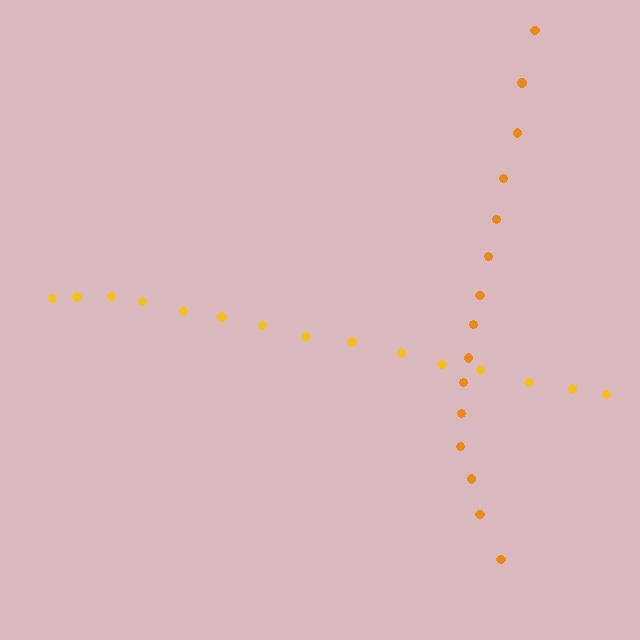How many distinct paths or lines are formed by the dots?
There are 2 distinct paths.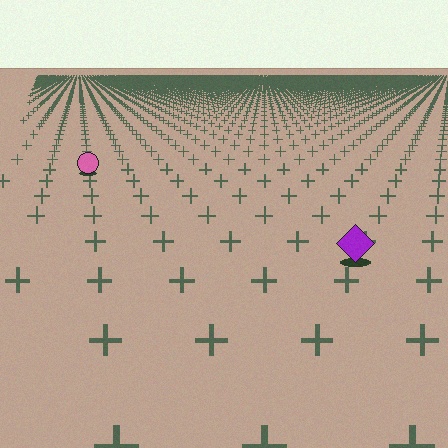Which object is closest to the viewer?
The purple diamond is closest. The texture marks near it are larger and more spread out.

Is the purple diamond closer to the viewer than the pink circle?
Yes. The purple diamond is closer — you can tell from the texture gradient: the ground texture is coarser near it.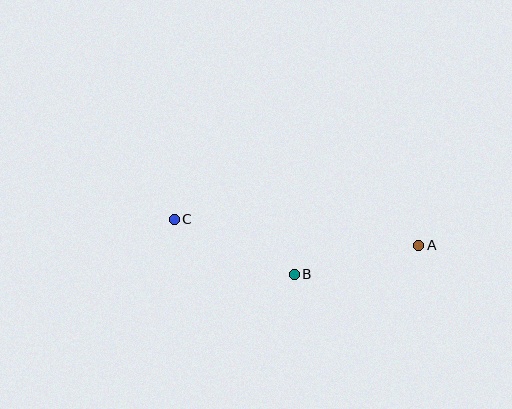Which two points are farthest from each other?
Points A and C are farthest from each other.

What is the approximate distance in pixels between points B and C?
The distance between B and C is approximately 132 pixels.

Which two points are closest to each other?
Points A and B are closest to each other.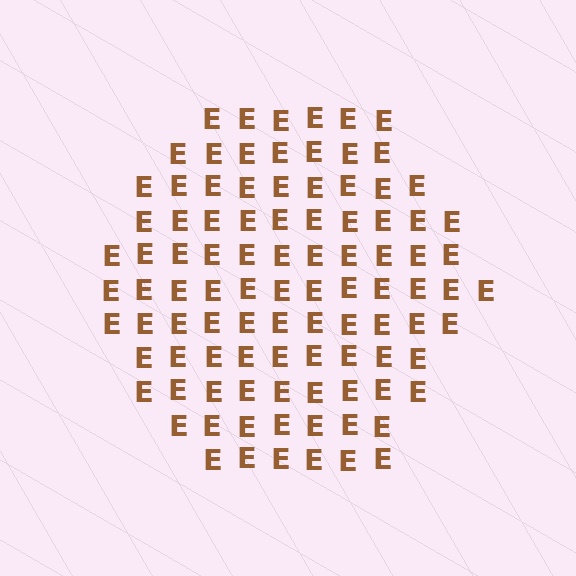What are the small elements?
The small elements are letter E's.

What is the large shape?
The large shape is a hexagon.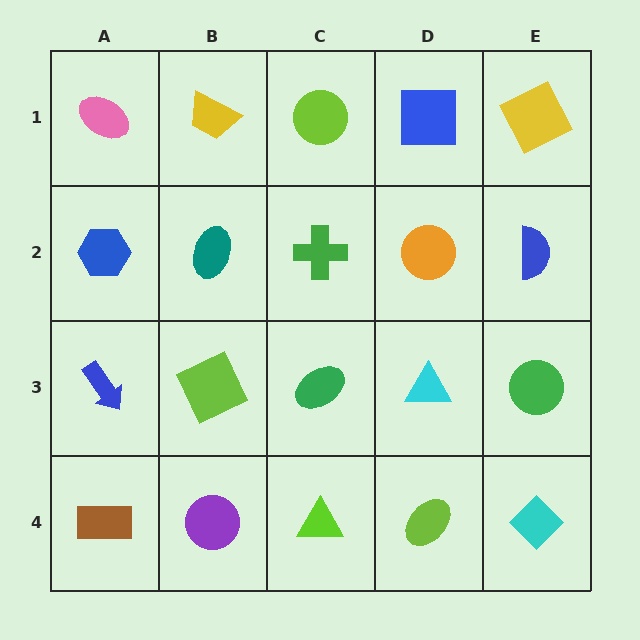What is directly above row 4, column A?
A blue arrow.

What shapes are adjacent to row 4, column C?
A green ellipse (row 3, column C), a purple circle (row 4, column B), a lime ellipse (row 4, column D).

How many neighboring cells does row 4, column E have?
2.